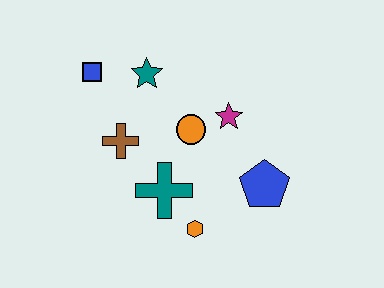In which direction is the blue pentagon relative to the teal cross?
The blue pentagon is to the right of the teal cross.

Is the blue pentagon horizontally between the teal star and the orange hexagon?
No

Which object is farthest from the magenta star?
The blue square is farthest from the magenta star.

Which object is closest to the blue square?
The teal star is closest to the blue square.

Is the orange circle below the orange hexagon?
No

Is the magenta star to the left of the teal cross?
No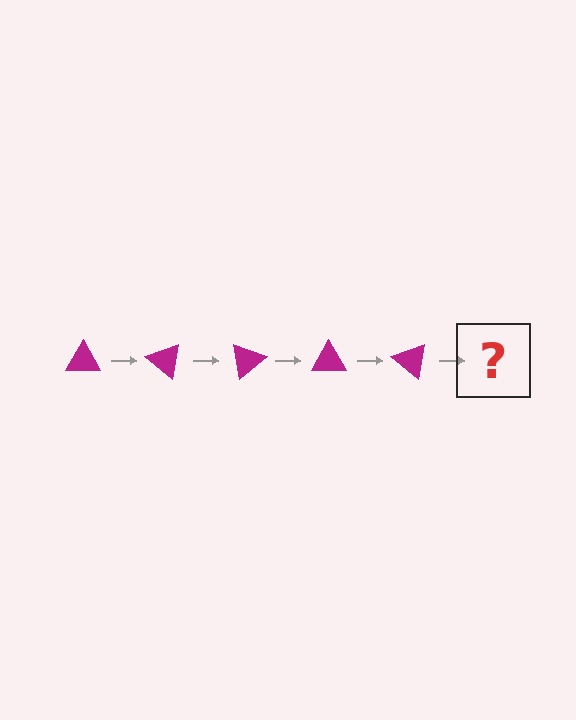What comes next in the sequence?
The next element should be a magenta triangle rotated 200 degrees.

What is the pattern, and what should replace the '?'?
The pattern is that the triangle rotates 40 degrees each step. The '?' should be a magenta triangle rotated 200 degrees.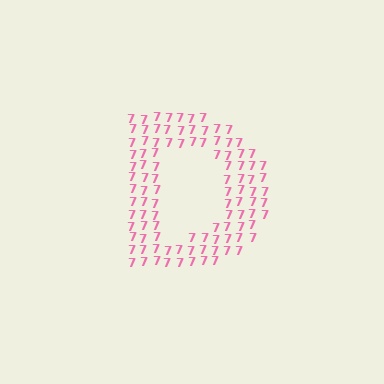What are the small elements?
The small elements are digit 7's.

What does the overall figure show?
The overall figure shows the letter D.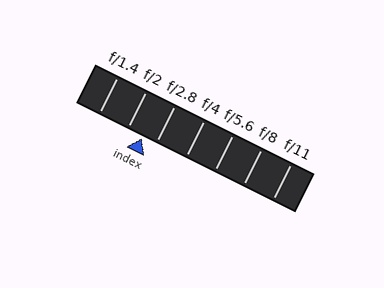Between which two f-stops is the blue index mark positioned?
The index mark is between f/2 and f/2.8.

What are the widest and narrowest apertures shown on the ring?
The widest aperture shown is f/1.4 and the narrowest is f/11.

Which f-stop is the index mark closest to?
The index mark is closest to f/2.8.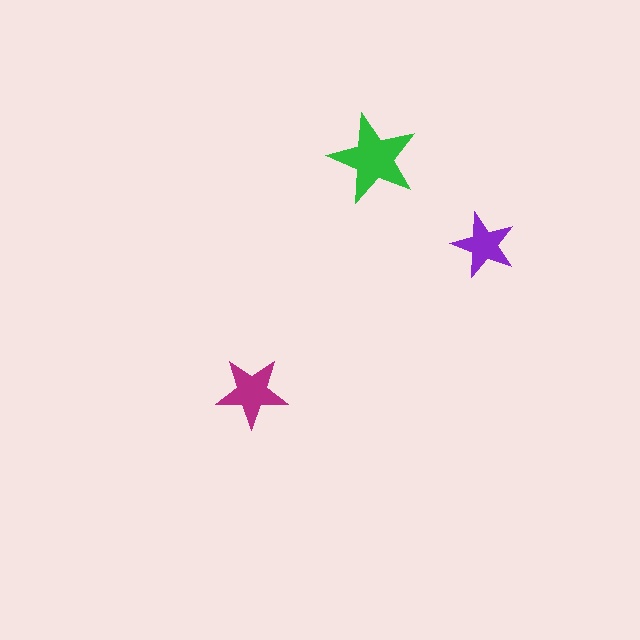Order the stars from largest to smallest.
the green one, the magenta one, the purple one.